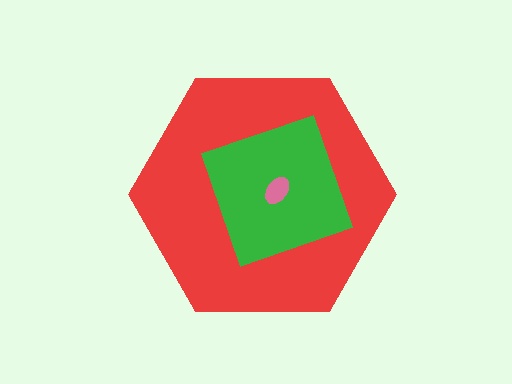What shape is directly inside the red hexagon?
The green square.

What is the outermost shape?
The red hexagon.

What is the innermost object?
The pink ellipse.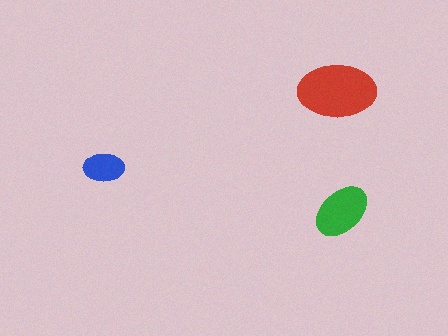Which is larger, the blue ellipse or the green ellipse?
The green one.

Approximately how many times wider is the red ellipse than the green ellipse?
About 1.5 times wider.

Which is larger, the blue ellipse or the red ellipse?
The red one.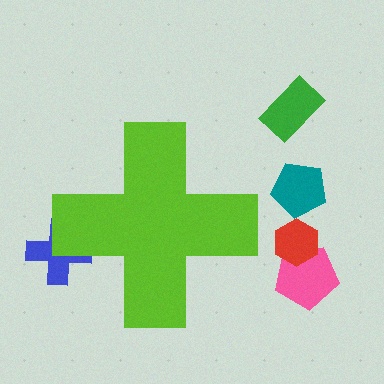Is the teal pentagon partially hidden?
No, the teal pentagon is fully visible.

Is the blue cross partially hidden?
Yes, the blue cross is partially hidden behind the lime cross.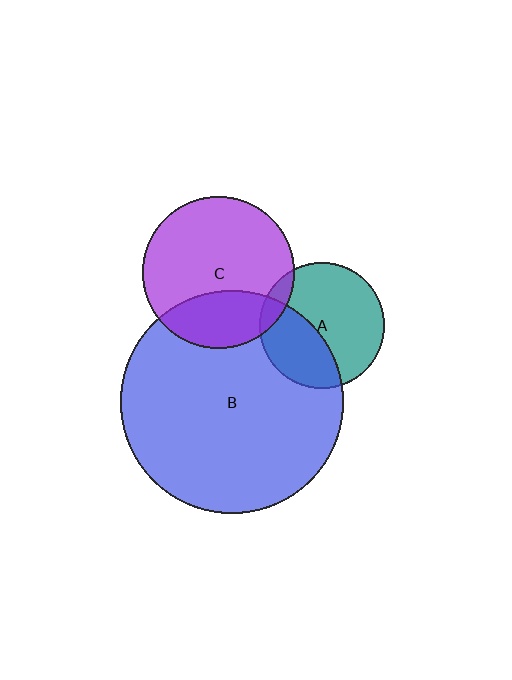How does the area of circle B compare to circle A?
Approximately 3.1 times.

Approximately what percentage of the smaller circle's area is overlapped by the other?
Approximately 30%.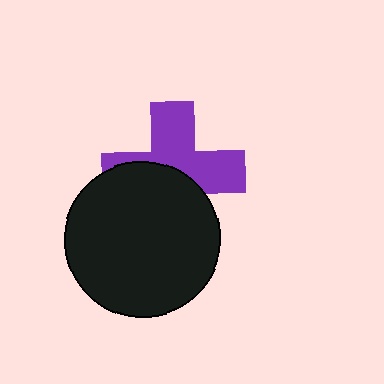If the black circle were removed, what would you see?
You would see the complete purple cross.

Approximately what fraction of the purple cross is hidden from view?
Roughly 47% of the purple cross is hidden behind the black circle.